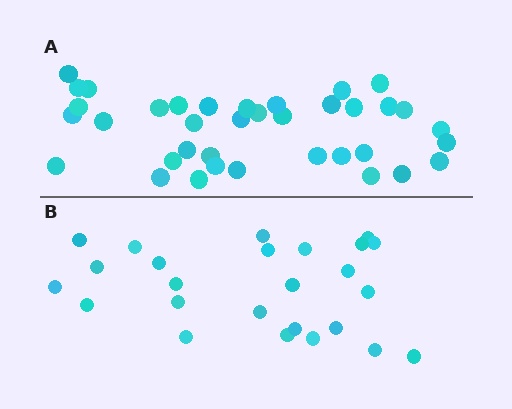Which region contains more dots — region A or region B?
Region A (the top region) has more dots.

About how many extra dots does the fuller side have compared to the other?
Region A has roughly 12 or so more dots than region B.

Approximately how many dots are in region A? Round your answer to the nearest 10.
About 40 dots. (The exact count is 37, which rounds to 40.)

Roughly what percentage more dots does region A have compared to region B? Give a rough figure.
About 50% more.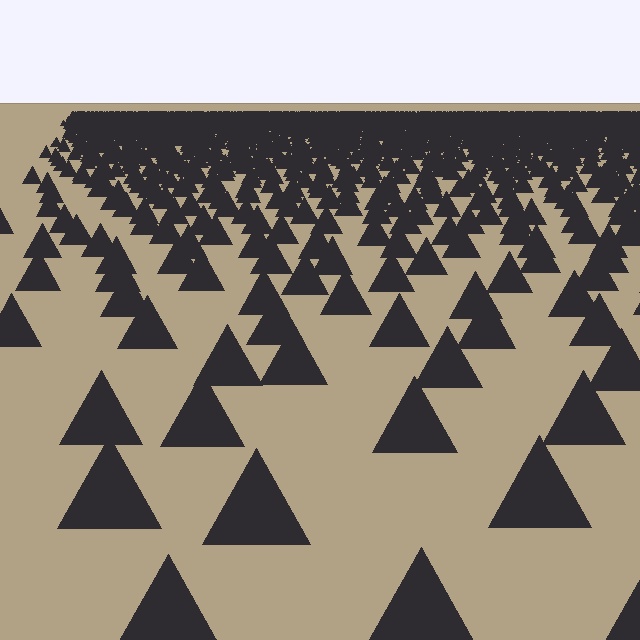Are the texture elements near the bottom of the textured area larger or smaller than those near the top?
Larger. Near the bottom, elements are closer to the viewer and appear at a bigger on-screen size.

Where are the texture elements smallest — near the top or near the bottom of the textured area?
Near the top.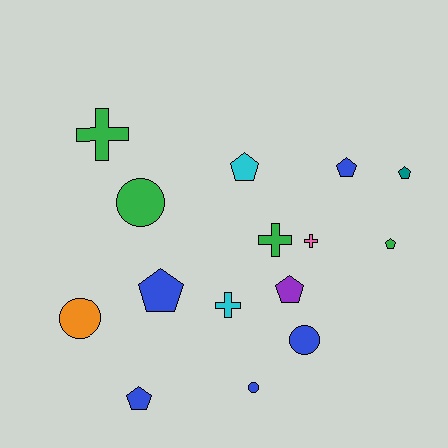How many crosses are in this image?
There are 4 crosses.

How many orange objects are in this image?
There is 1 orange object.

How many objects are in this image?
There are 15 objects.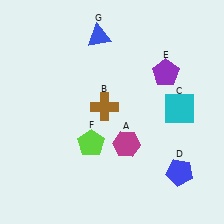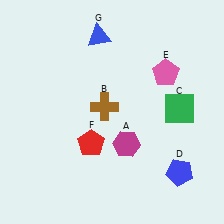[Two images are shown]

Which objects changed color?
C changed from cyan to green. E changed from purple to pink. F changed from lime to red.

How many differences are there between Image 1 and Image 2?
There are 3 differences between the two images.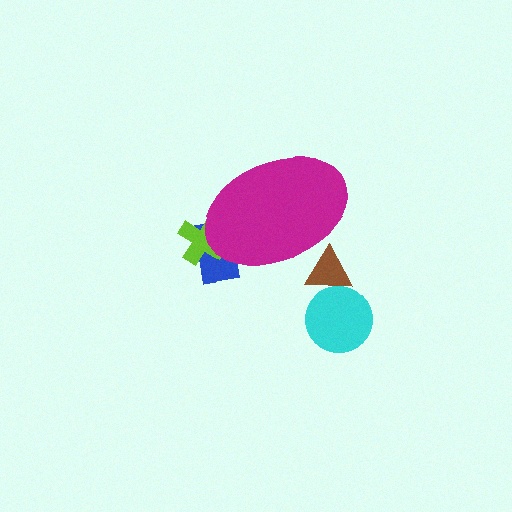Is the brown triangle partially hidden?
Yes, the brown triangle is partially hidden behind the magenta ellipse.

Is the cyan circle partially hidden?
No, the cyan circle is fully visible.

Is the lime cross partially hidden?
Yes, the lime cross is partially hidden behind the magenta ellipse.